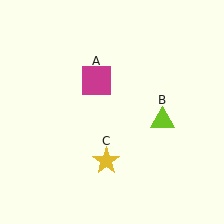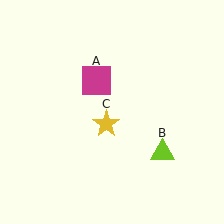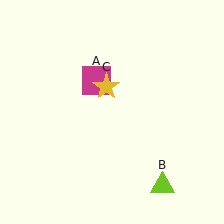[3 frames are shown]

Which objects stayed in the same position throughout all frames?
Magenta square (object A) remained stationary.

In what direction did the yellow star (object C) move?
The yellow star (object C) moved up.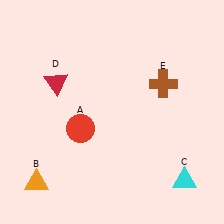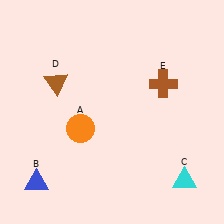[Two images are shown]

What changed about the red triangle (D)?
In Image 1, D is red. In Image 2, it changed to brown.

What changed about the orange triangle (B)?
In Image 1, B is orange. In Image 2, it changed to blue.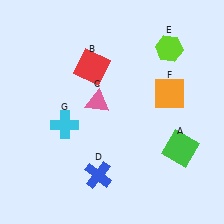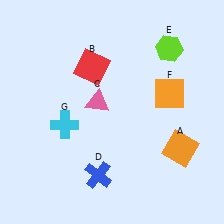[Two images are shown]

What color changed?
The square (A) changed from green in Image 1 to orange in Image 2.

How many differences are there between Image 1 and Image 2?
There is 1 difference between the two images.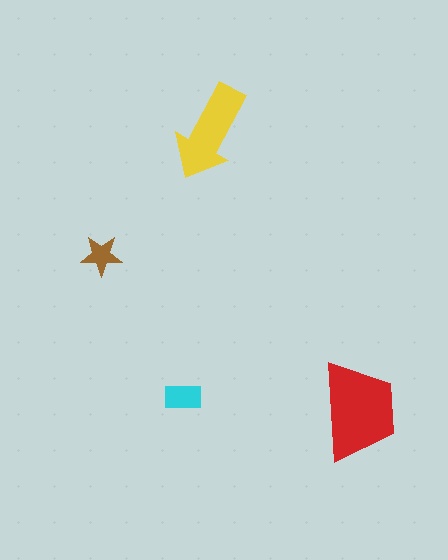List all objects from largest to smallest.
The red trapezoid, the yellow arrow, the cyan rectangle, the brown star.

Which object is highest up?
The yellow arrow is topmost.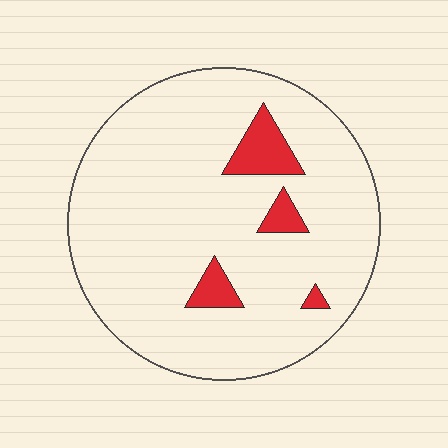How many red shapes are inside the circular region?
4.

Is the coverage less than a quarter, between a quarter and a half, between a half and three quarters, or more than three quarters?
Less than a quarter.